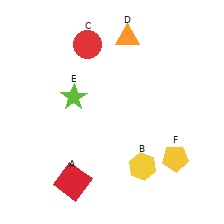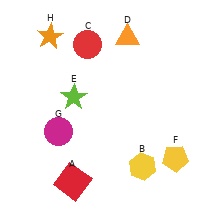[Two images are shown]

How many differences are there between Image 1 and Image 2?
There are 2 differences between the two images.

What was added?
A magenta circle (G), an orange star (H) were added in Image 2.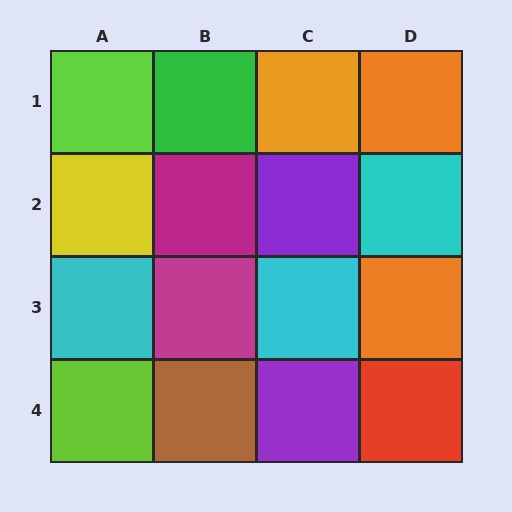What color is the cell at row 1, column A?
Lime.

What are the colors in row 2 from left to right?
Yellow, magenta, purple, cyan.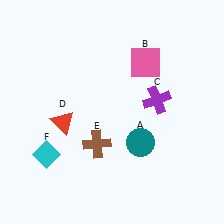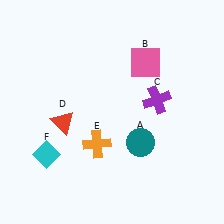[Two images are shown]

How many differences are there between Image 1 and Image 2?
There is 1 difference between the two images.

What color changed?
The cross (E) changed from brown in Image 1 to orange in Image 2.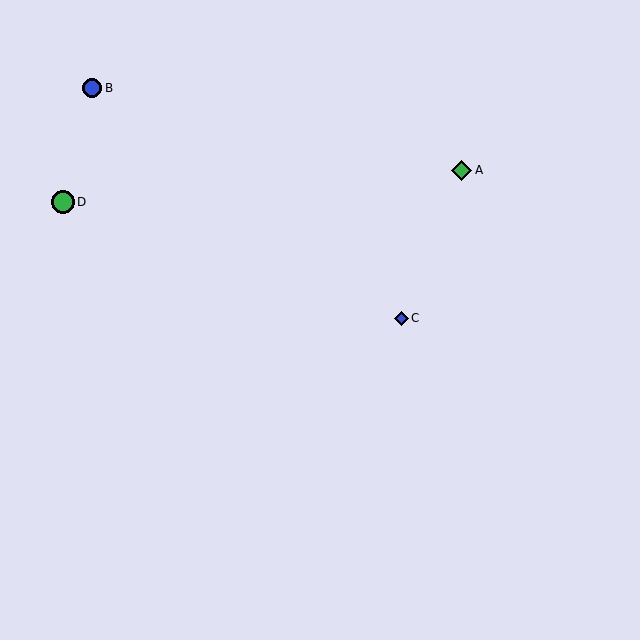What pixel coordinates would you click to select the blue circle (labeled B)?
Click at (92, 88) to select the blue circle B.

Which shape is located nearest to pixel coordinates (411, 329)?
The blue diamond (labeled C) at (402, 318) is nearest to that location.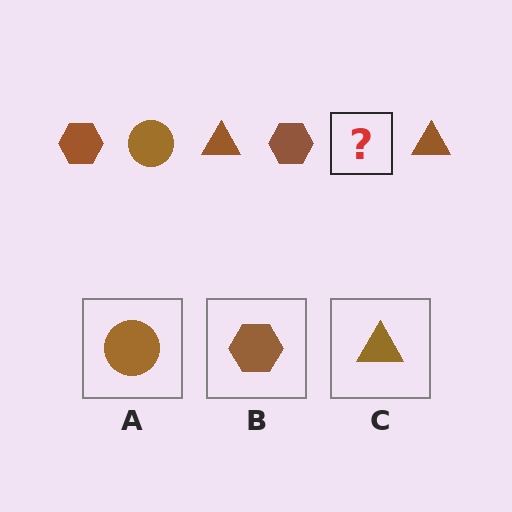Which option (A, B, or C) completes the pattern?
A.